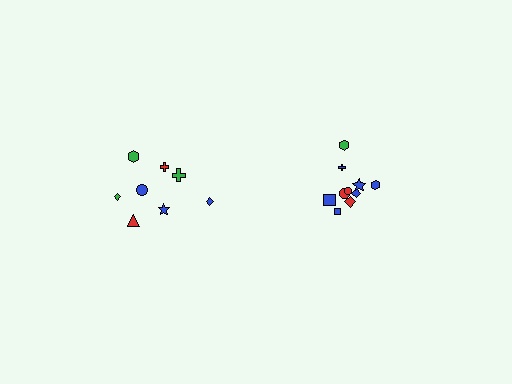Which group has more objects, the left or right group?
The right group.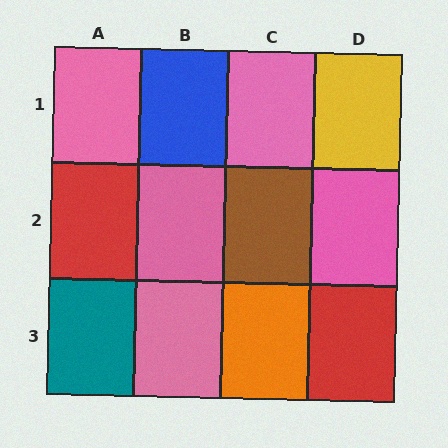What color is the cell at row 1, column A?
Pink.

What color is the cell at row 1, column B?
Blue.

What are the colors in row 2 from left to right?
Red, pink, brown, pink.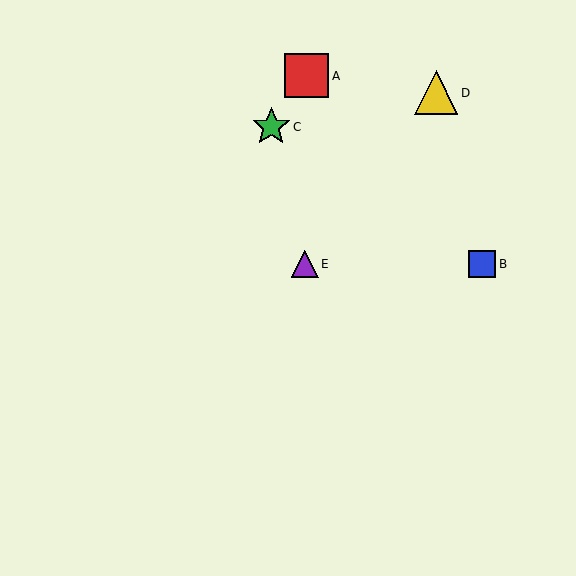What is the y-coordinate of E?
Object E is at y≈264.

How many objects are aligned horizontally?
2 objects (B, E) are aligned horizontally.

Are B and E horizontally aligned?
Yes, both are at y≈264.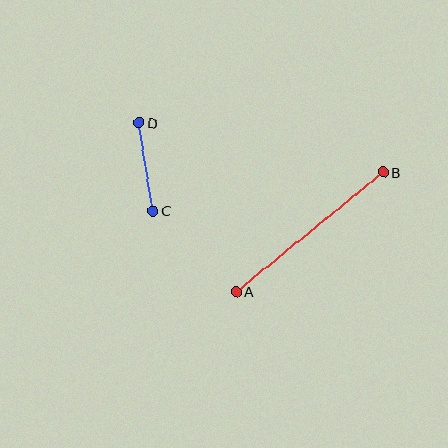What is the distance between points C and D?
The distance is approximately 89 pixels.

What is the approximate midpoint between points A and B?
The midpoint is at approximately (309, 232) pixels.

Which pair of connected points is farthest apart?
Points A and B are farthest apart.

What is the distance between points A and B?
The distance is approximately 190 pixels.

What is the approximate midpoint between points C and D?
The midpoint is at approximately (146, 167) pixels.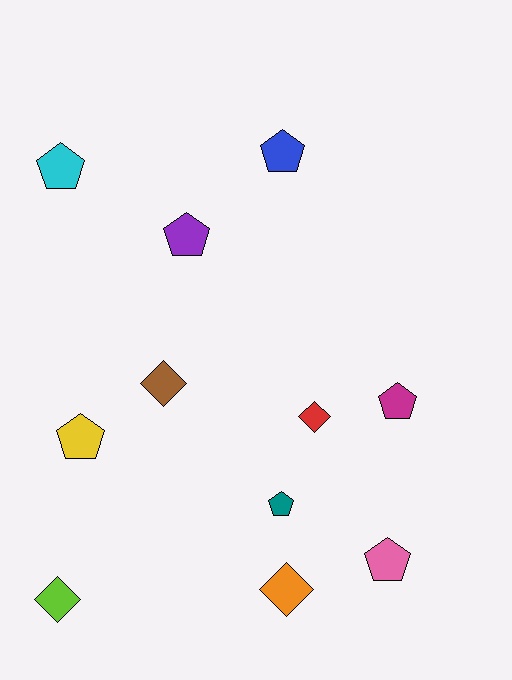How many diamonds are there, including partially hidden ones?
There are 4 diamonds.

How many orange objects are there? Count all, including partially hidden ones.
There is 1 orange object.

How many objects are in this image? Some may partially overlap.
There are 11 objects.